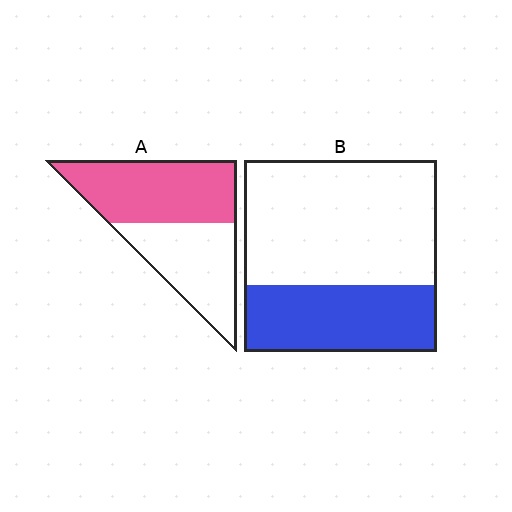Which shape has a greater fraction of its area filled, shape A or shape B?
Shape A.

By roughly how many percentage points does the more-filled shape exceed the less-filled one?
By roughly 20 percentage points (A over B).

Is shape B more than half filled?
No.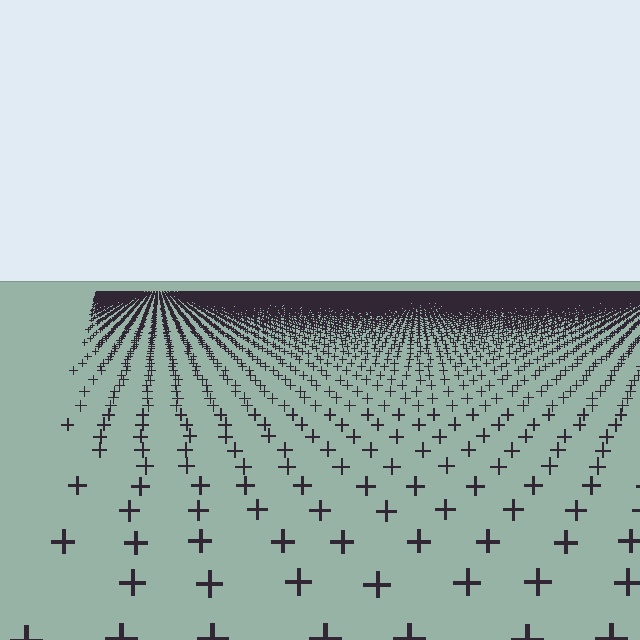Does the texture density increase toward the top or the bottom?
Density increases toward the top.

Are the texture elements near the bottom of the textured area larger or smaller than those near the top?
Larger. Near the bottom, elements are closer to the viewer and appear at a bigger on-screen size.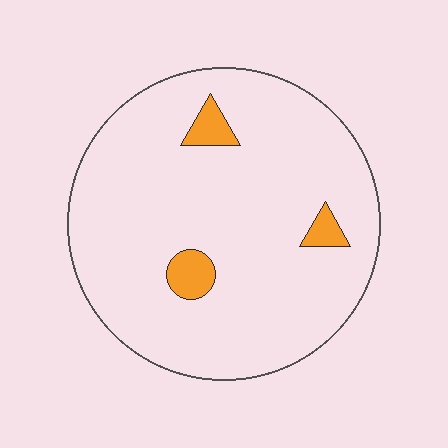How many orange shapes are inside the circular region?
3.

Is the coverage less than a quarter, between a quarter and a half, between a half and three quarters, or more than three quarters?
Less than a quarter.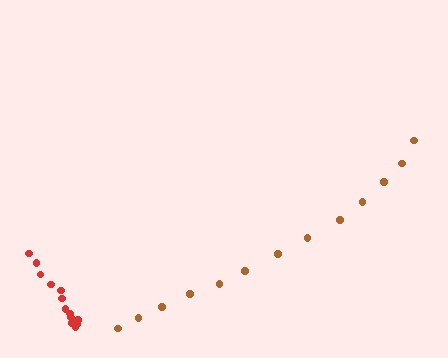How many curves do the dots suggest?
There are 2 distinct paths.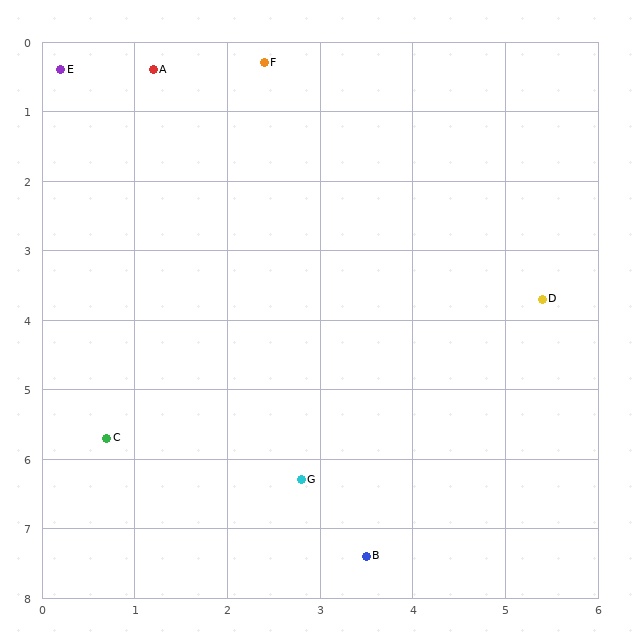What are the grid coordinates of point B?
Point B is at approximately (3.5, 7.4).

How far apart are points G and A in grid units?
Points G and A are about 6.1 grid units apart.